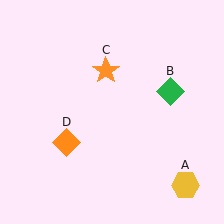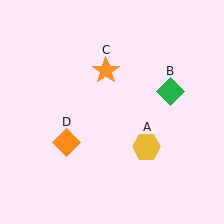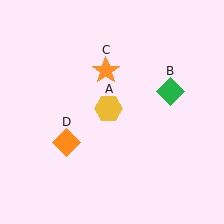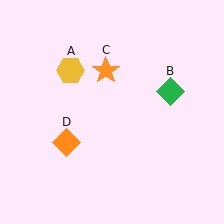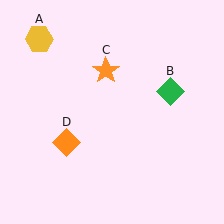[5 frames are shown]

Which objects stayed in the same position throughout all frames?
Green diamond (object B) and orange star (object C) and orange diamond (object D) remained stationary.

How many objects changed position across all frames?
1 object changed position: yellow hexagon (object A).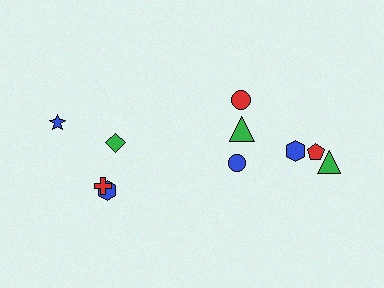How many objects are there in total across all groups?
There are 10 objects.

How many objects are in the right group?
There are 6 objects.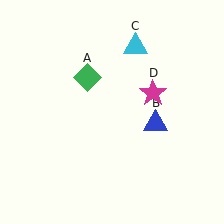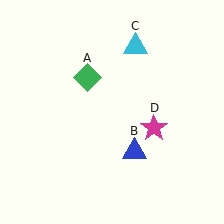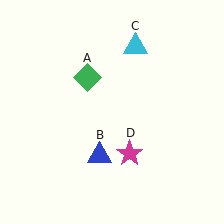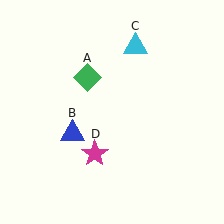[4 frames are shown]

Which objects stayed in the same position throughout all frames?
Green diamond (object A) and cyan triangle (object C) remained stationary.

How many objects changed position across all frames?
2 objects changed position: blue triangle (object B), magenta star (object D).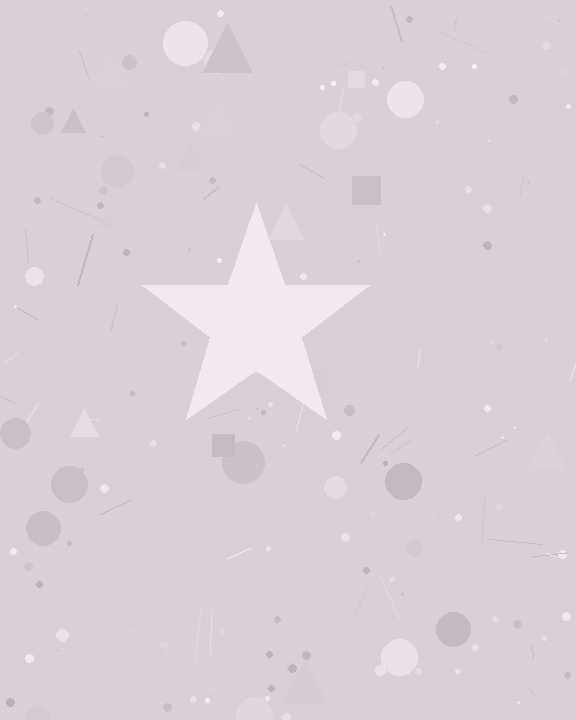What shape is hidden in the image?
A star is hidden in the image.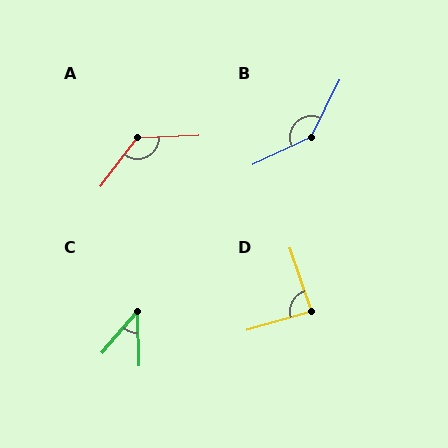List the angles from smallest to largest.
C (42°), D (87°), A (129°), B (142°).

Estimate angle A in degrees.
Approximately 129 degrees.